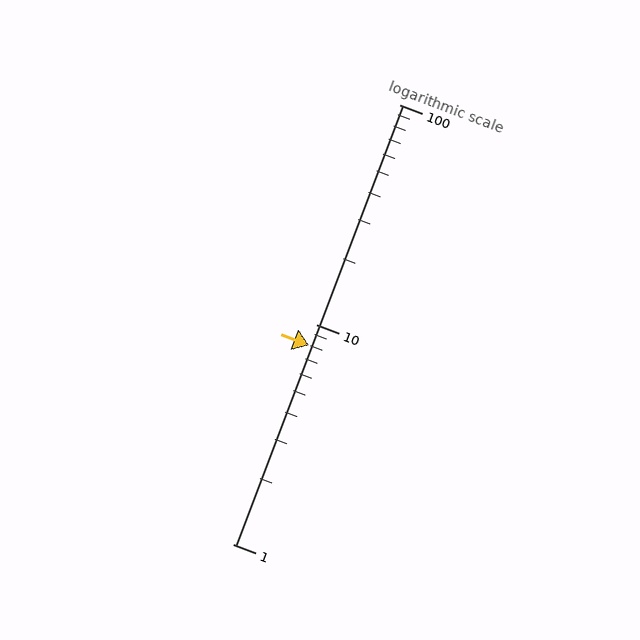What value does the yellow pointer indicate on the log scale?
The pointer indicates approximately 8.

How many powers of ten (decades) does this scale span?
The scale spans 2 decades, from 1 to 100.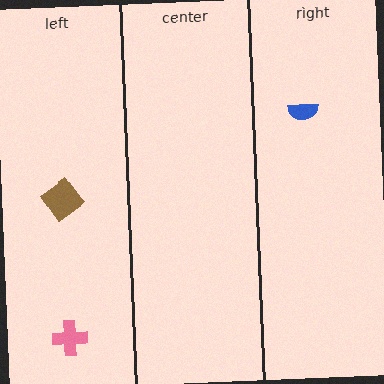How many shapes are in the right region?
1.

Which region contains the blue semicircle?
The right region.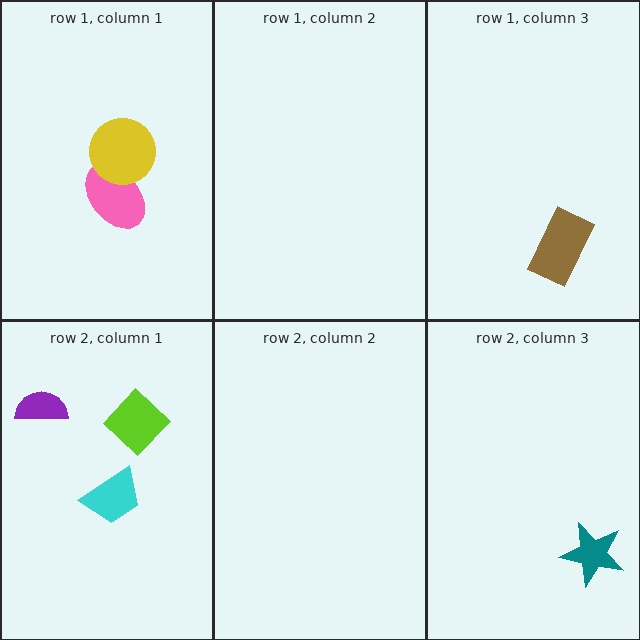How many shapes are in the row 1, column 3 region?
1.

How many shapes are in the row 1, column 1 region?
2.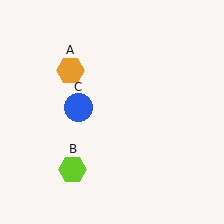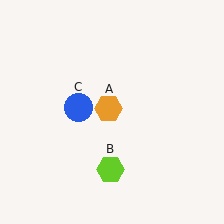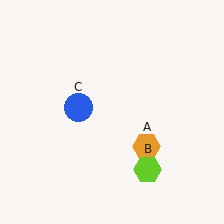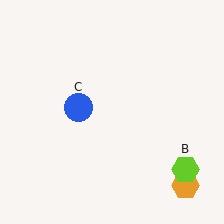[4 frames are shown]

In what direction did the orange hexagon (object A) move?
The orange hexagon (object A) moved down and to the right.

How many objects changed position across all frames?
2 objects changed position: orange hexagon (object A), lime hexagon (object B).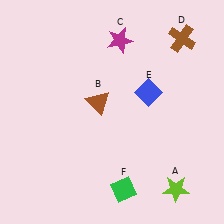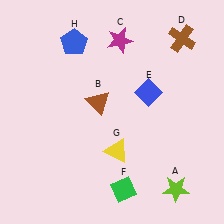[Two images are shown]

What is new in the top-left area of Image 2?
A blue pentagon (H) was added in the top-left area of Image 2.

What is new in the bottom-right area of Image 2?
A yellow triangle (G) was added in the bottom-right area of Image 2.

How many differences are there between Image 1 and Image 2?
There are 2 differences between the two images.